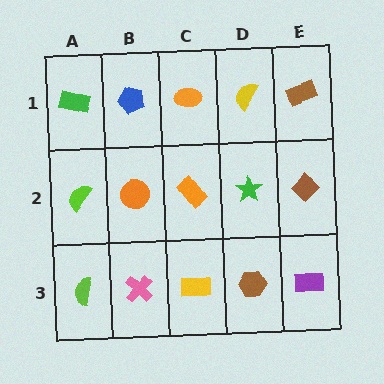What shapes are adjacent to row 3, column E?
A brown diamond (row 2, column E), a brown hexagon (row 3, column D).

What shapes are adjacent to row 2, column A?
A green rectangle (row 1, column A), a lime semicircle (row 3, column A), an orange circle (row 2, column B).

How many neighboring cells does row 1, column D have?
3.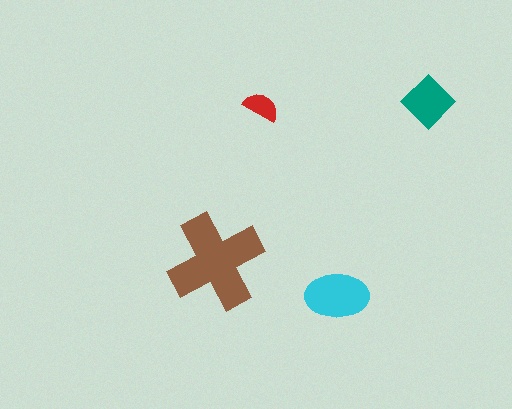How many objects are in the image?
There are 4 objects in the image.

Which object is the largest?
The brown cross.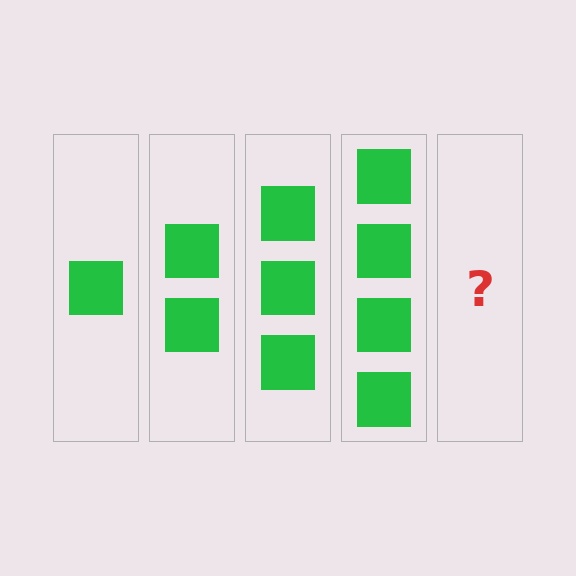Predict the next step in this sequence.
The next step is 5 squares.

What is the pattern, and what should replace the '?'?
The pattern is that each step adds one more square. The '?' should be 5 squares.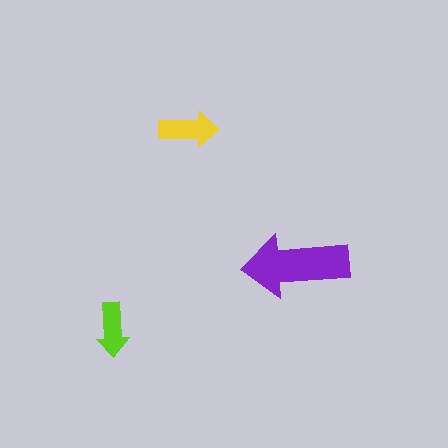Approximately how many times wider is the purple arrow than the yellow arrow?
About 2 times wider.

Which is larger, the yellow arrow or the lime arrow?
The yellow one.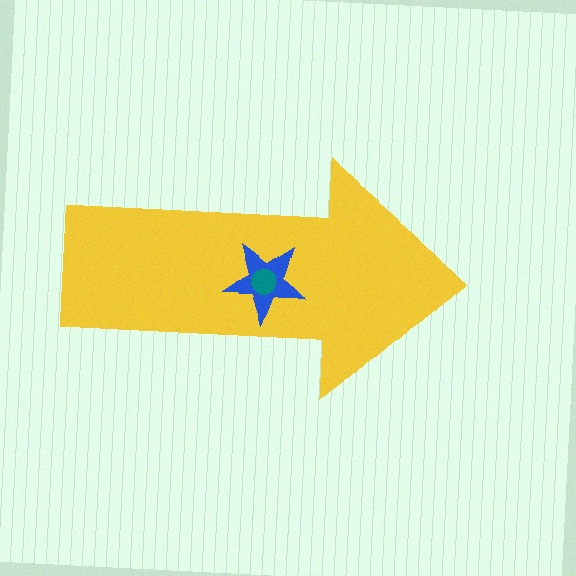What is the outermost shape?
The yellow arrow.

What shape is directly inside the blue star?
The teal circle.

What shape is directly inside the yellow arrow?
The blue star.